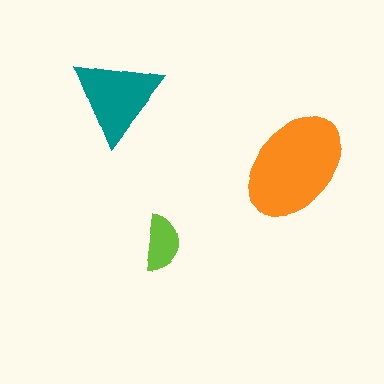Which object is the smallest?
The lime semicircle.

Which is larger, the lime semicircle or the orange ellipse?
The orange ellipse.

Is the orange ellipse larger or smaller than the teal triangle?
Larger.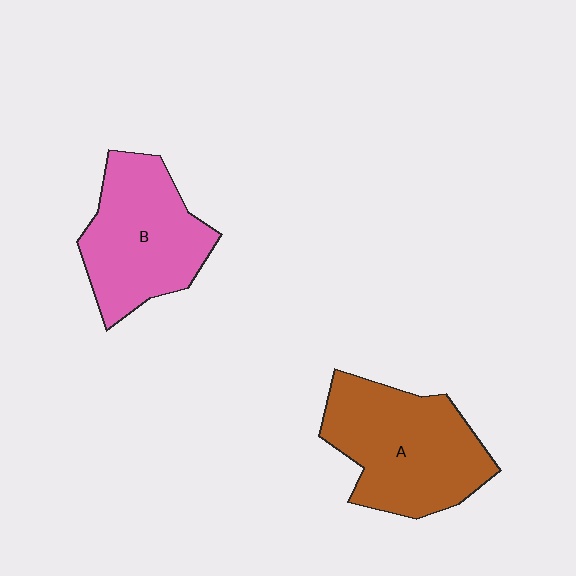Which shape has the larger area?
Shape A (brown).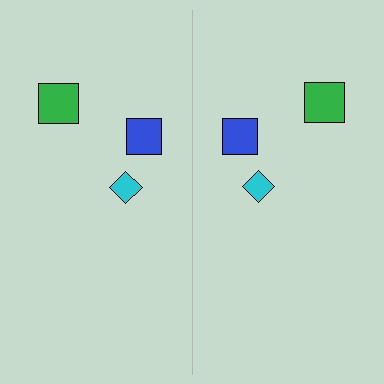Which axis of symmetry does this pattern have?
The pattern has a vertical axis of symmetry running through the center of the image.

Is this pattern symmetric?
Yes, this pattern has bilateral (reflection) symmetry.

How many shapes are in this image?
There are 6 shapes in this image.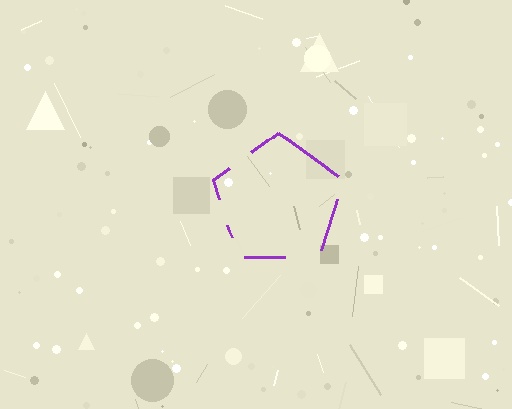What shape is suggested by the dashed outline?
The dashed outline suggests a pentagon.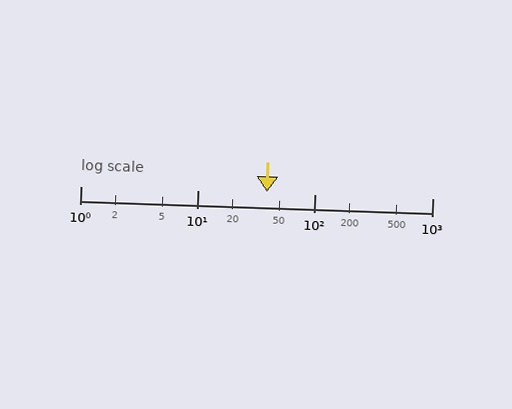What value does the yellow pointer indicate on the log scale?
The pointer indicates approximately 39.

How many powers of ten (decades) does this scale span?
The scale spans 3 decades, from 1 to 1000.